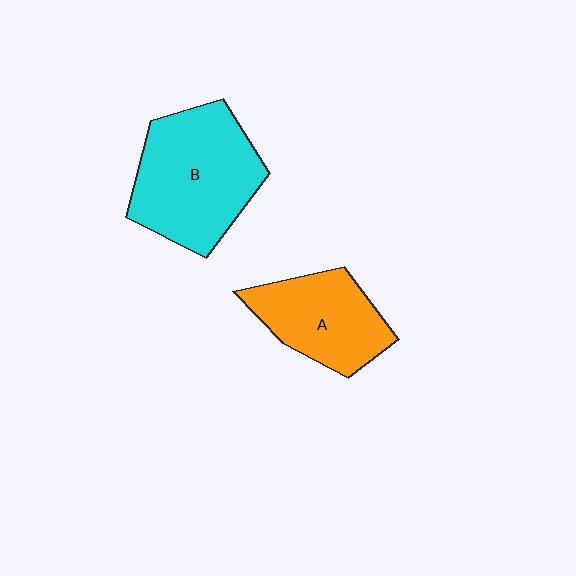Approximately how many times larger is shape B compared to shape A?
Approximately 1.4 times.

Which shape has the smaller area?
Shape A (orange).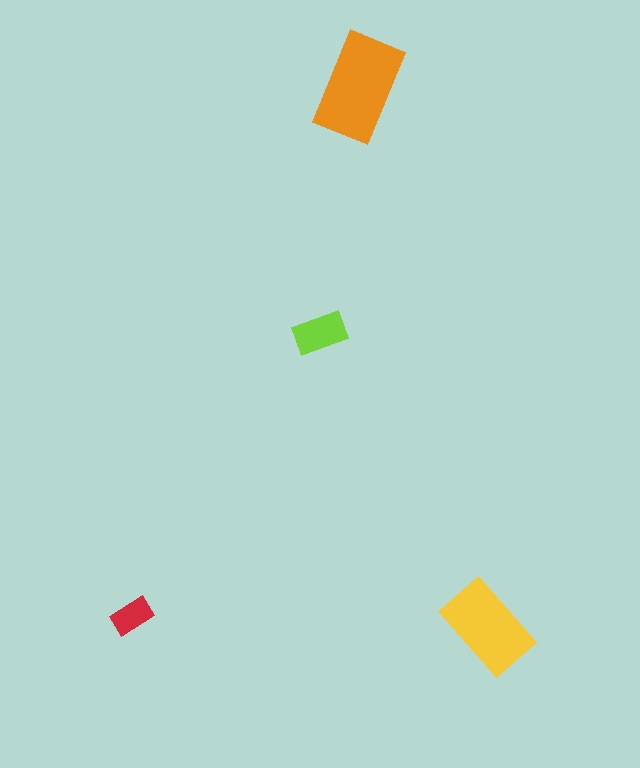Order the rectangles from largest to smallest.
the orange one, the yellow one, the lime one, the red one.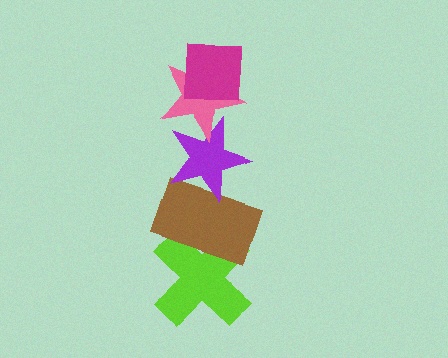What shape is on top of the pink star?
The magenta square is on top of the pink star.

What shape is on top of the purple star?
The pink star is on top of the purple star.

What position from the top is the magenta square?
The magenta square is 1st from the top.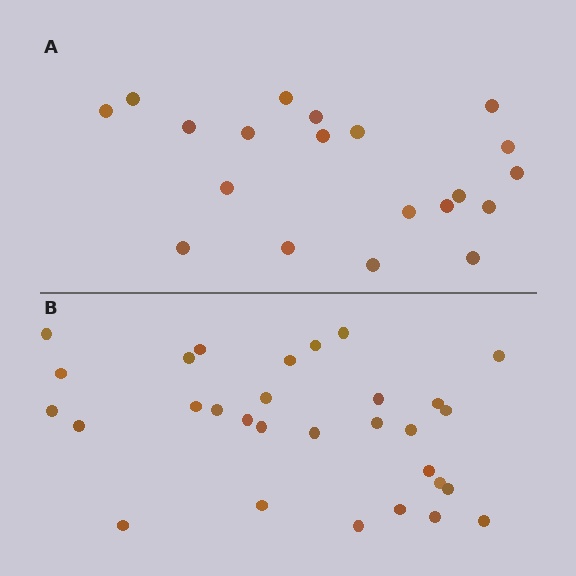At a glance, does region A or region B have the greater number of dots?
Region B (the bottom region) has more dots.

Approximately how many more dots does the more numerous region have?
Region B has roughly 10 or so more dots than region A.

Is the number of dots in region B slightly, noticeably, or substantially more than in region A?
Region B has substantially more. The ratio is roughly 1.5 to 1.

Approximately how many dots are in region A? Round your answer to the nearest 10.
About 20 dots.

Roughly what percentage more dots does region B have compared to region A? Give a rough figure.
About 50% more.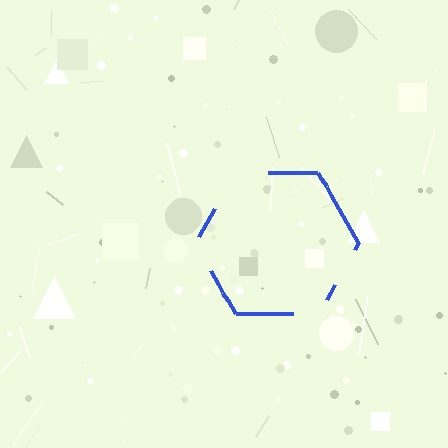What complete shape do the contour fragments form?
The contour fragments form a hexagon.